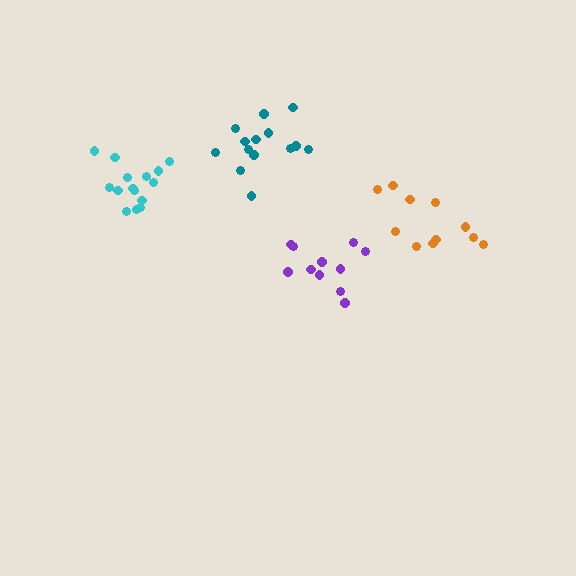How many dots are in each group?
Group 1: 14 dots, Group 2: 11 dots, Group 3: 11 dots, Group 4: 15 dots (51 total).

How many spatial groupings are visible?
There are 4 spatial groupings.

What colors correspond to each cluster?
The clusters are colored: teal, purple, orange, cyan.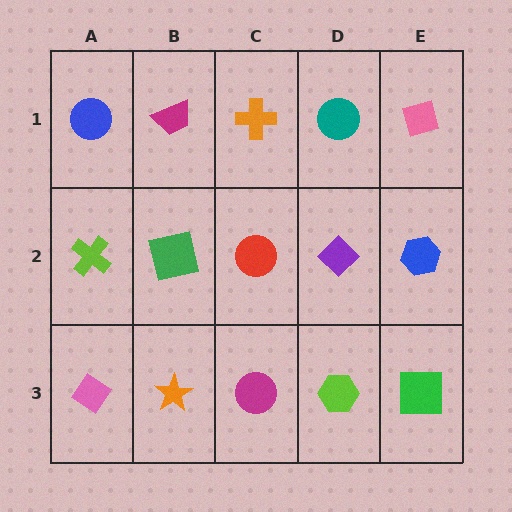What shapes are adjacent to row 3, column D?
A purple diamond (row 2, column D), a magenta circle (row 3, column C), a green square (row 3, column E).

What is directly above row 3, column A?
A lime cross.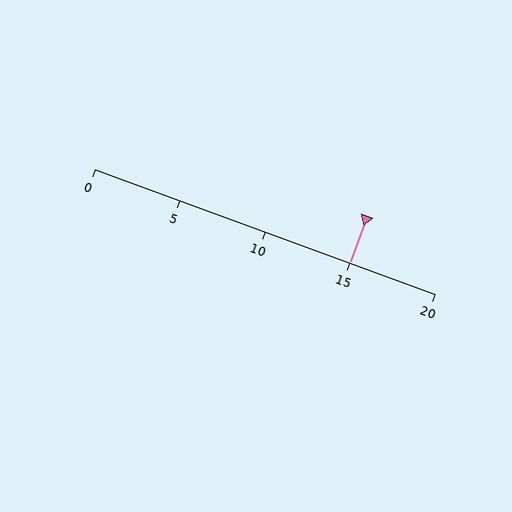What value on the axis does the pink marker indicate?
The marker indicates approximately 15.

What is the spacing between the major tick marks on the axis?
The major ticks are spaced 5 apart.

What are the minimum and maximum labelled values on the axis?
The axis runs from 0 to 20.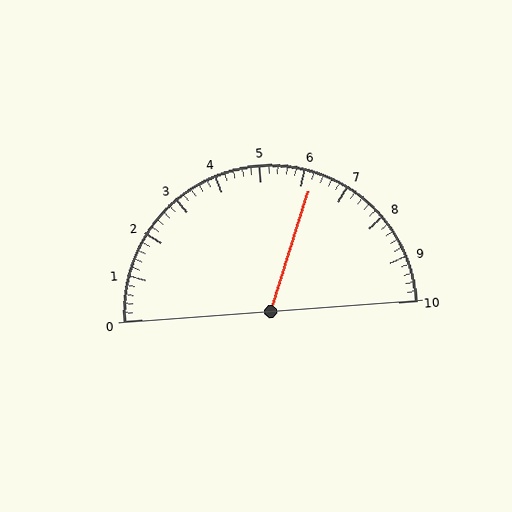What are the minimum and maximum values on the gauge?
The gauge ranges from 0 to 10.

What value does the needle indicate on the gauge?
The needle indicates approximately 6.2.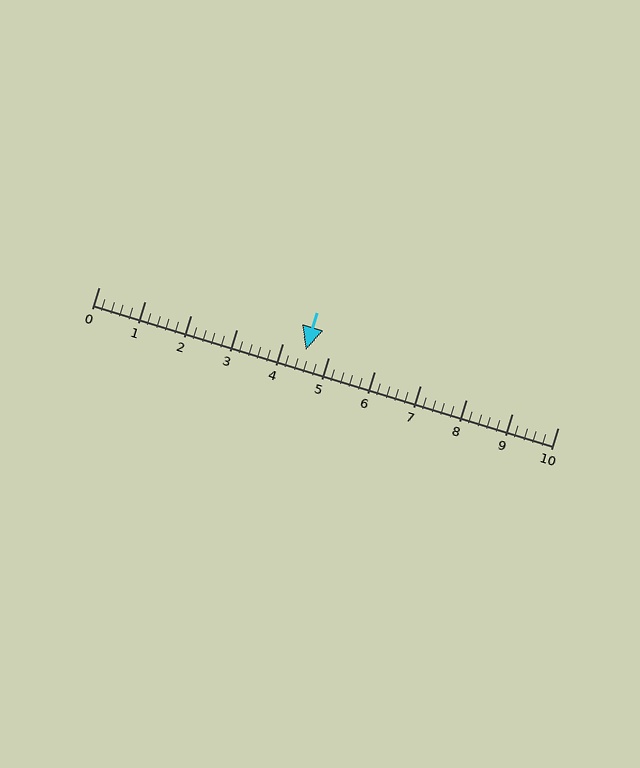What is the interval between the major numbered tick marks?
The major tick marks are spaced 1 units apart.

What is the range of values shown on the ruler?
The ruler shows values from 0 to 10.